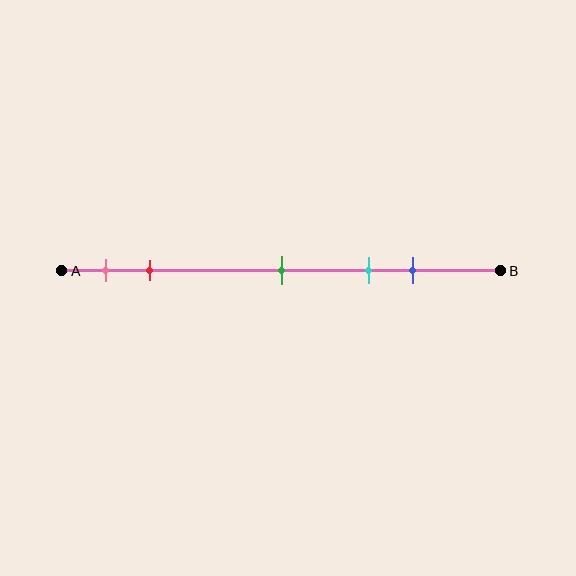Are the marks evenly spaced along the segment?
No, the marks are not evenly spaced.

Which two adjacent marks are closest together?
The pink and red marks are the closest adjacent pair.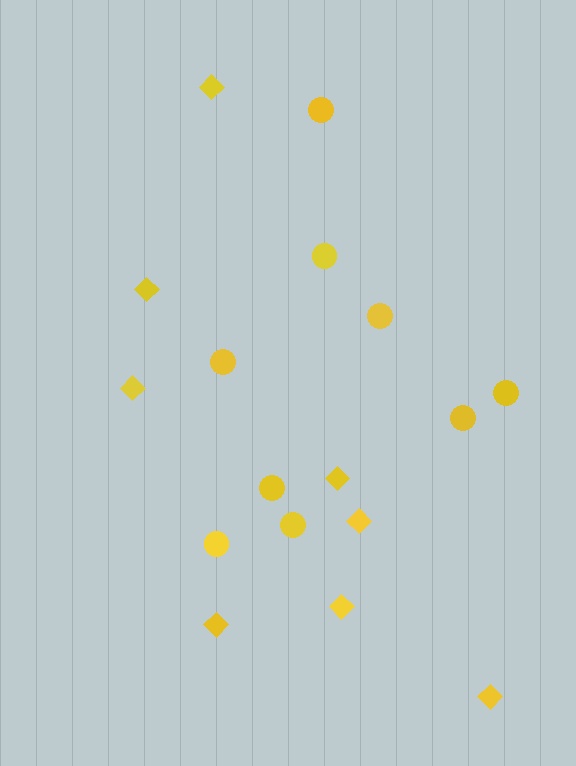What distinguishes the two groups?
There are 2 groups: one group of diamonds (8) and one group of circles (9).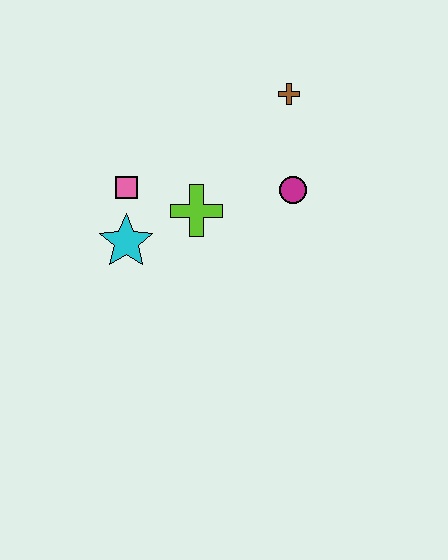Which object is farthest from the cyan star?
The brown cross is farthest from the cyan star.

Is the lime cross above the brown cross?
No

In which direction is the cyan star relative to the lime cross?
The cyan star is to the left of the lime cross.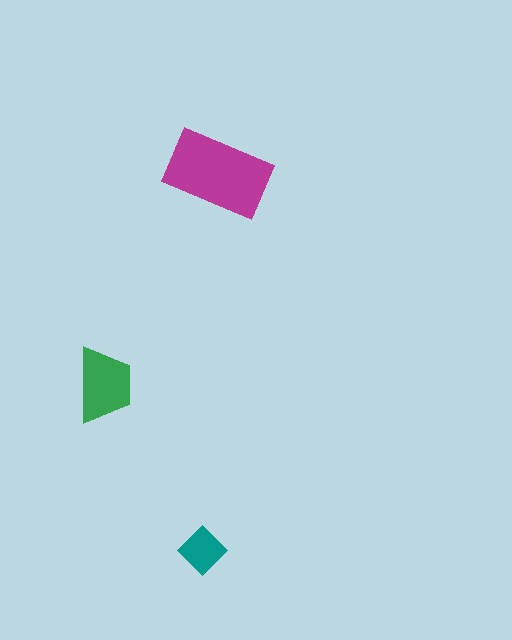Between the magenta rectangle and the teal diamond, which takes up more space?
The magenta rectangle.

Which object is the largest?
The magenta rectangle.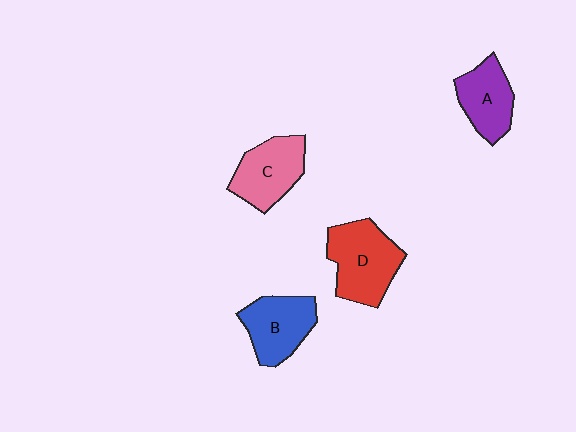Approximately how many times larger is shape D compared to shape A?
Approximately 1.4 times.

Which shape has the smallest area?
Shape A (purple).